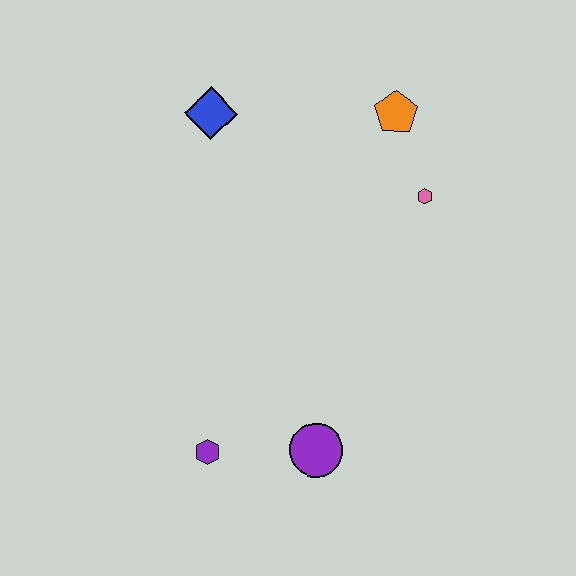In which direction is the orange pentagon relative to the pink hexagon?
The orange pentagon is above the pink hexagon.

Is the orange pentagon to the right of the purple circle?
Yes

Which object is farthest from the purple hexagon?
The orange pentagon is farthest from the purple hexagon.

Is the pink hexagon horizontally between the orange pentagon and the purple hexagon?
No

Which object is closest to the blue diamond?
The orange pentagon is closest to the blue diamond.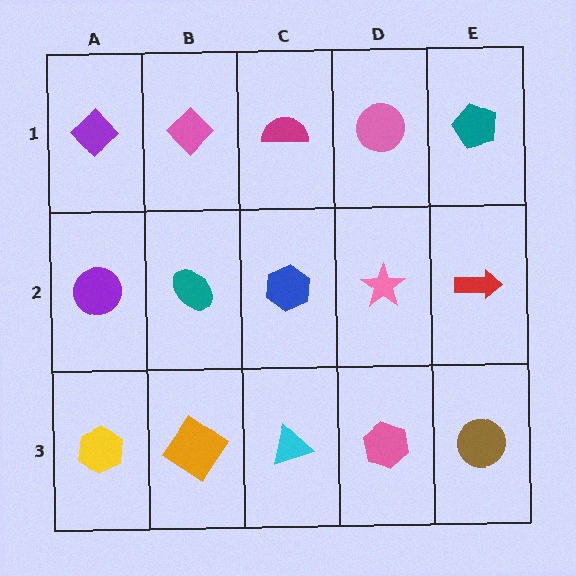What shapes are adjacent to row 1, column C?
A blue hexagon (row 2, column C), a pink diamond (row 1, column B), a pink circle (row 1, column D).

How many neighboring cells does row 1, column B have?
3.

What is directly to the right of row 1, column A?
A pink diamond.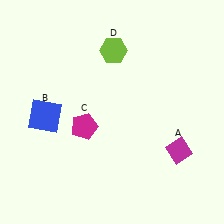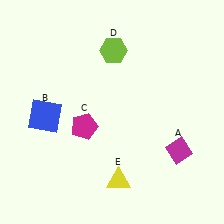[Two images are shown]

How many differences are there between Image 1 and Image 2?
There is 1 difference between the two images.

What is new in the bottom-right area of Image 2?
A yellow triangle (E) was added in the bottom-right area of Image 2.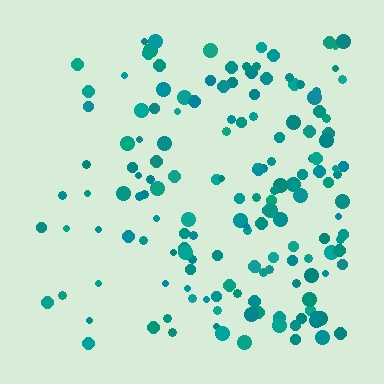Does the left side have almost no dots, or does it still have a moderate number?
Still a moderate number, just noticeably fewer than the right.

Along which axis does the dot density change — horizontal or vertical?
Horizontal.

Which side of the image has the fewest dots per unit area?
The left.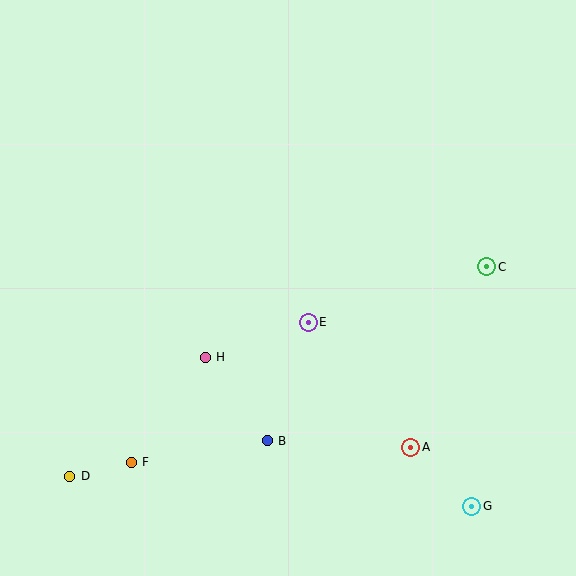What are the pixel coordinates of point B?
Point B is at (267, 441).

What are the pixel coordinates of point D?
Point D is at (70, 476).